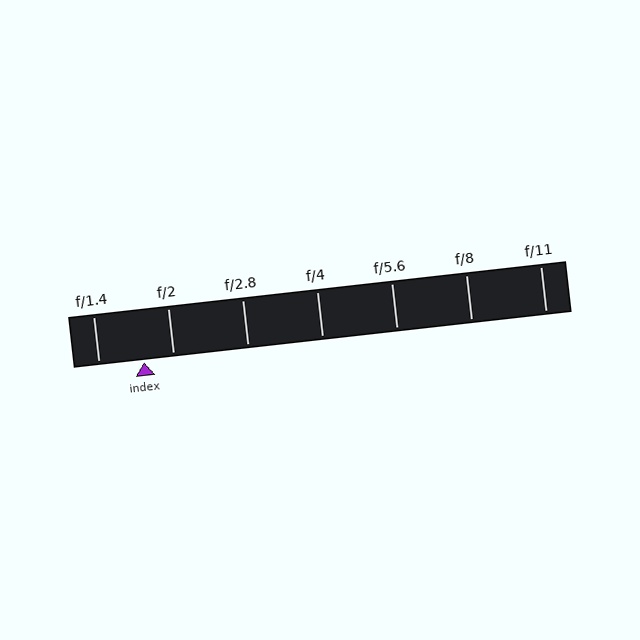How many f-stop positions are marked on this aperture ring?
There are 7 f-stop positions marked.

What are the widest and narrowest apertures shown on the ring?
The widest aperture shown is f/1.4 and the narrowest is f/11.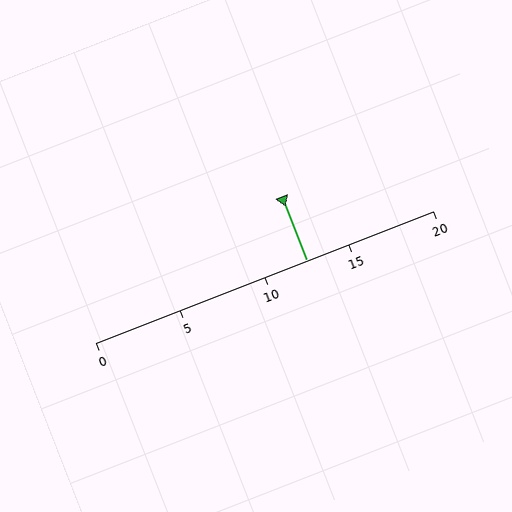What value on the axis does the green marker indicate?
The marker indicates approximately 12.5.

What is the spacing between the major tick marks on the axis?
The major ticks are spaced 5 apart.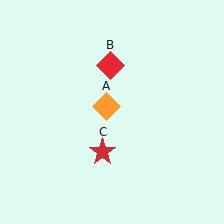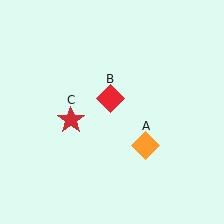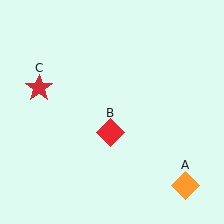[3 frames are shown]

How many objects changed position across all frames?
3 objects changed position: orange diamond (object A), red diamond (object B), red star (object C).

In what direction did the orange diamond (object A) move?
The orange diamond (object A) moved down and to the right.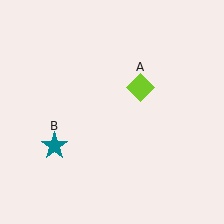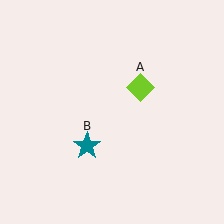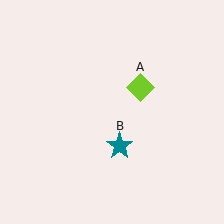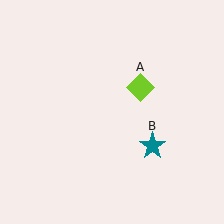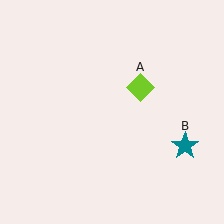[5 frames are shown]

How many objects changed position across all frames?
1 object changed position: teal star (object B).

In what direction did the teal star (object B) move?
The teal star (object B) moved right.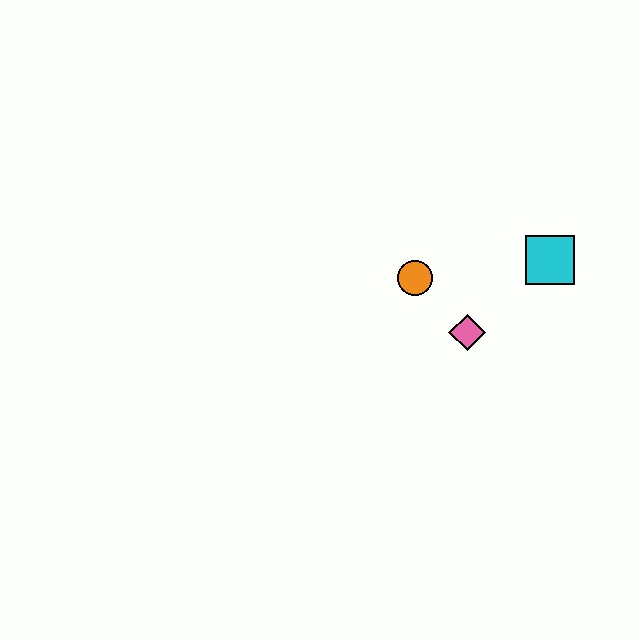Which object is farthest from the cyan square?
The orange circle is farthest from the cyan square.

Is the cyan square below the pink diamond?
No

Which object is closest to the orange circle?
The pink diamond is closest to the orange circle.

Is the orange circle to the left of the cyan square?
Yes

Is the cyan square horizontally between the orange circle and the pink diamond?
No